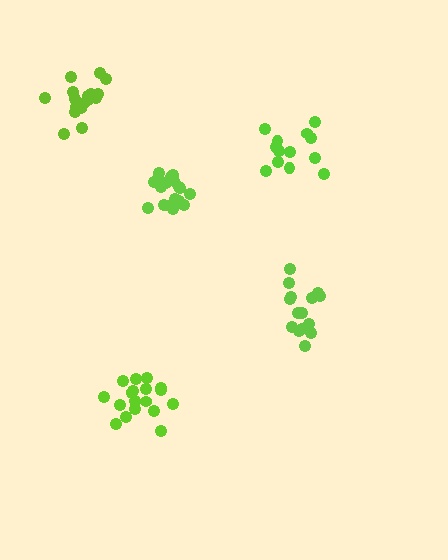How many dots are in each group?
Group 1: 15 dots, Group 2: 19 dots, Group 3: 13 dots, Group 4: 18 dots, Group 5: 19 dots (84 total).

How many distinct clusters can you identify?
There are 5 distinct clusters.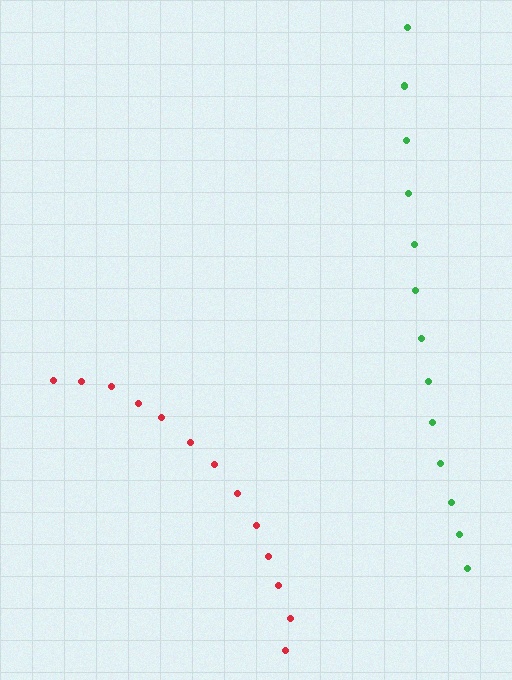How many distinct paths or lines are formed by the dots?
There are 2 distinct paths.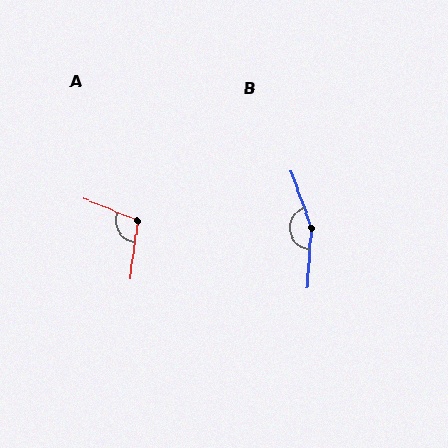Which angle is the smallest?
A, at approximately 105 degrees.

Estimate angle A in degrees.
Approximately 105 degrees.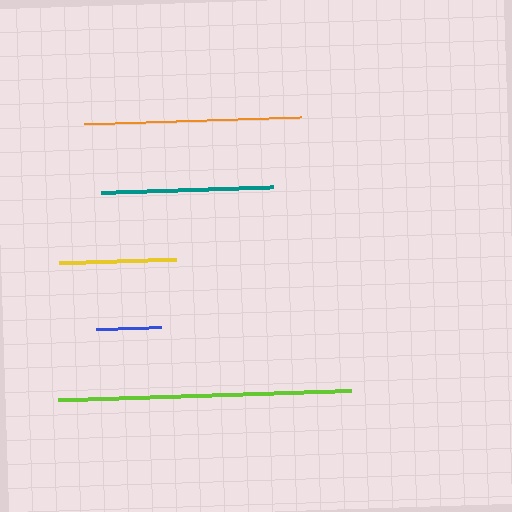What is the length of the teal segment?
The teal segment is approximately 172 pixels long.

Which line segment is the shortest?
The blue line is the shortest at approximately 66 pixels.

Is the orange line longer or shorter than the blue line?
The orange line is longer than the blue line.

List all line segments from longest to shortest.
From longest to shortest: lime, orange, teal, yellow, blue.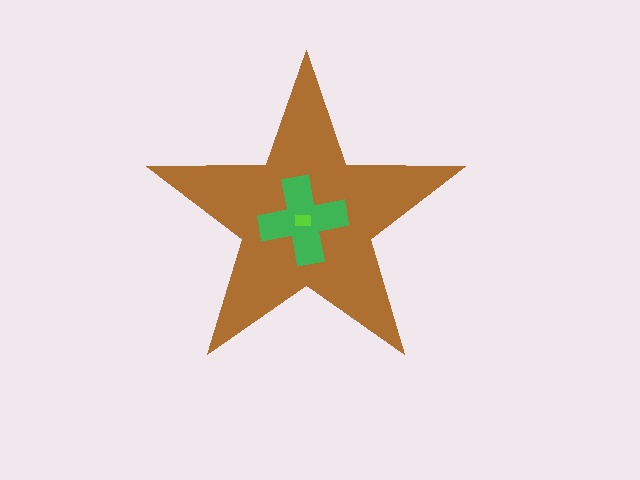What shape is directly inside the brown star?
The green cross.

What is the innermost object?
The lime rectangle.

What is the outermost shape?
The brown star.